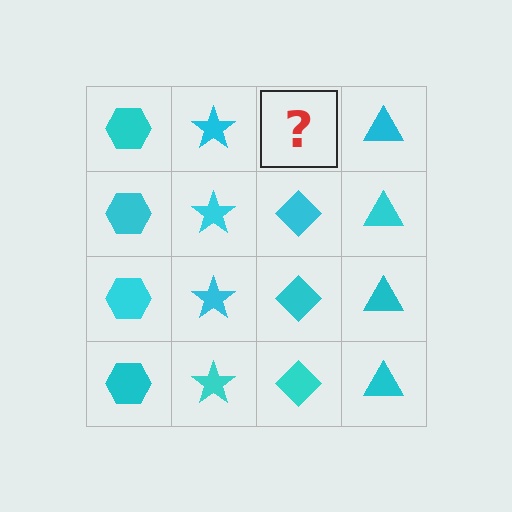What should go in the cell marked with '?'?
The missing cell should contain a cyan diamond.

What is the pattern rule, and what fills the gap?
The rule is that each column has a consistent shape. The gap should be filled with a cyan diamond.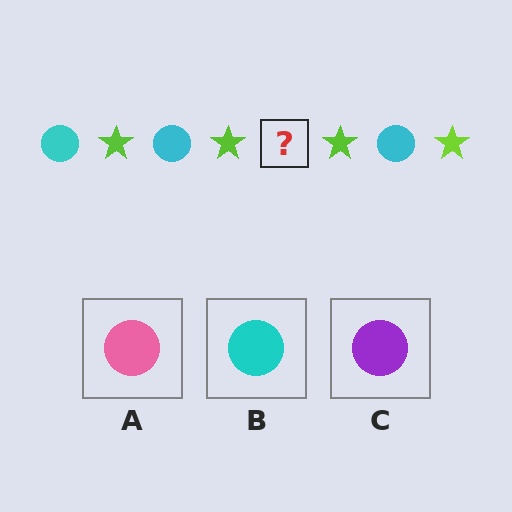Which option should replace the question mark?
Option B.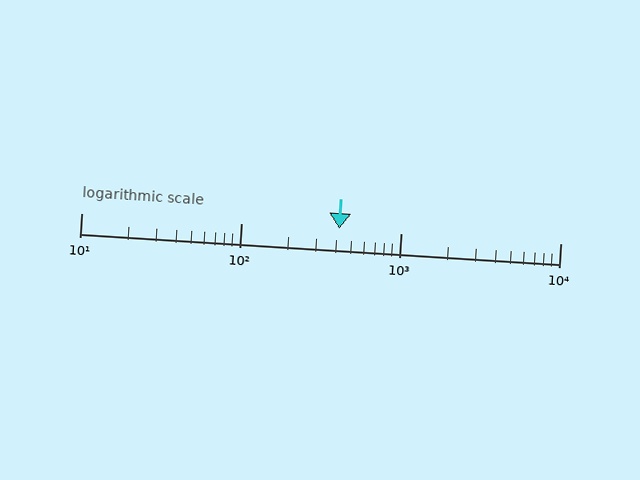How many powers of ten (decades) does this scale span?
The scale spans 3 decades, from 10 to 10000.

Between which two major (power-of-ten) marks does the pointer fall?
The pointer is between 100 and 1000.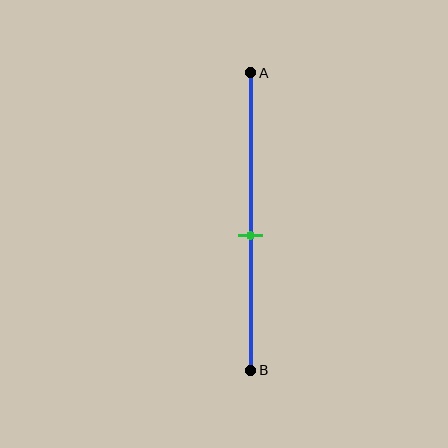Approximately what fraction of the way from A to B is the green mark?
The green mark is approximately 55% of the way from A to B.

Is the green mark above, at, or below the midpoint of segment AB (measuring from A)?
The green mark is below the midpoint of segment AB.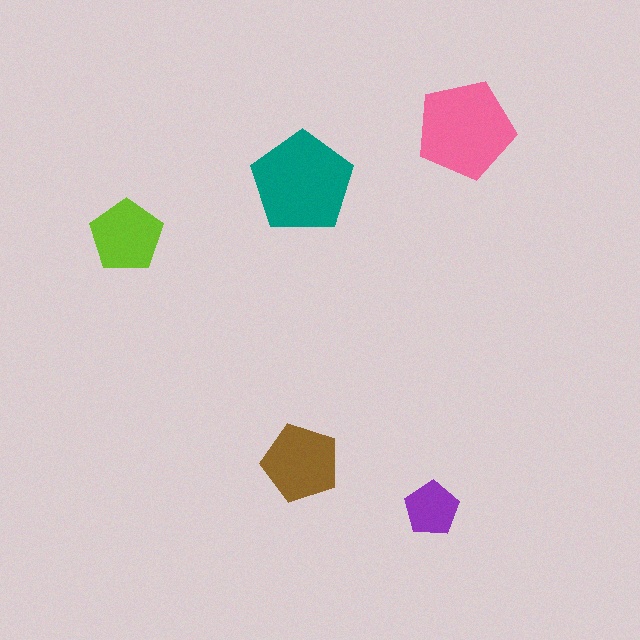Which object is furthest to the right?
The pink pentagon is rightmost.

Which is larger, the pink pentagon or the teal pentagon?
The teal one.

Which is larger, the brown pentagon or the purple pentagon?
The brown one.